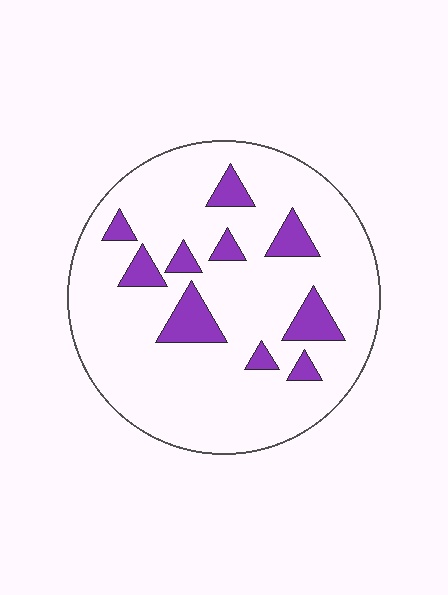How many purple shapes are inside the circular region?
10.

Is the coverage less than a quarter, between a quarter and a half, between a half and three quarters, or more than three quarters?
Less than a quarter.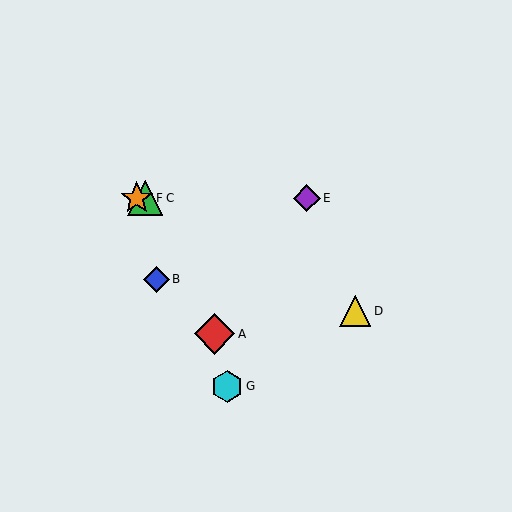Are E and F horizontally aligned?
Yes, both are at y≈198.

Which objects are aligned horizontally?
Objects C, E, F are aligned horizontally.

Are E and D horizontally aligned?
No, E is at y≈198 and D is at y≈311.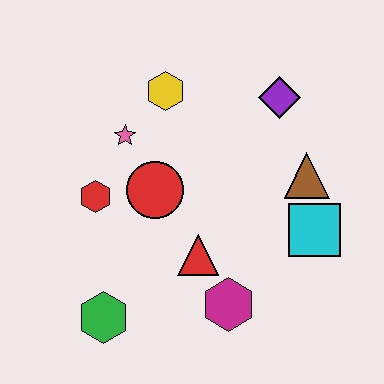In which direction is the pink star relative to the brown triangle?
The pink star is to the left of the brown triangle.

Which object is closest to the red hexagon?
The red circle is closest to the red hexagon.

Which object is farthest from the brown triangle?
The green hexagon is farthest from the brown triangle.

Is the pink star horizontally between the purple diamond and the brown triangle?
No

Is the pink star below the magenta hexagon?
No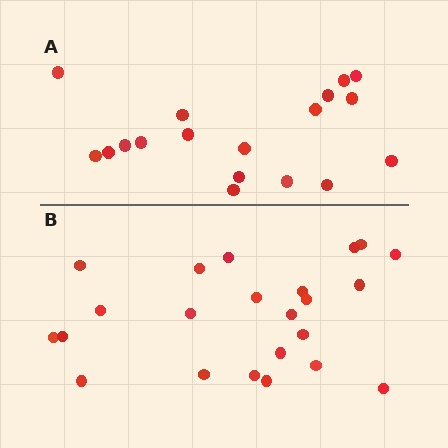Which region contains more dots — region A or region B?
Region B (the bottom region) has more dots.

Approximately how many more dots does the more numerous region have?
Region B has about 5 more dots than region A.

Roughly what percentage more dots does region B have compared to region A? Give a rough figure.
About 30% more.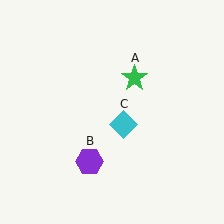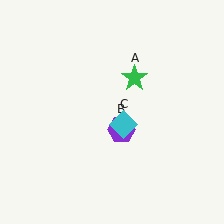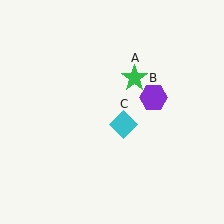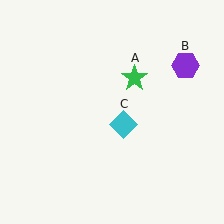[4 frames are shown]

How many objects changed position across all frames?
1 object changed position: purple hexagon (object B).